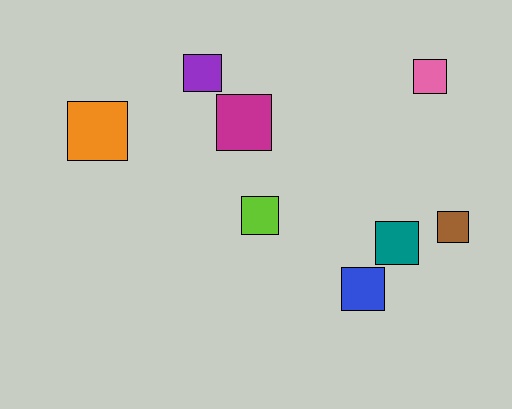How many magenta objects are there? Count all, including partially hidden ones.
There is 1 magenta object.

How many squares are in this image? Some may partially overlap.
There are 8 squares.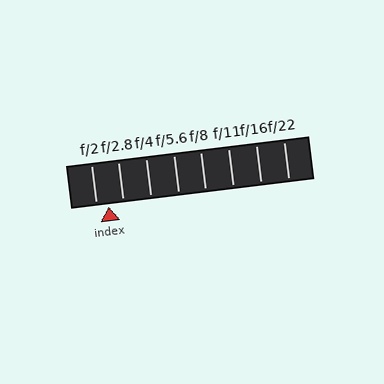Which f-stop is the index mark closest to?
The index mark is closest to f/2.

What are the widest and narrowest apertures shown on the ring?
The widest aperture shown is f/2 and the narrowest is f/22.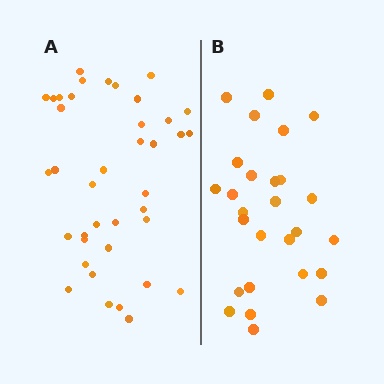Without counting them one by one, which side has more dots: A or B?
Region A (the left region) has more dots.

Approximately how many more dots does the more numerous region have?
Region A has roughly 12 or so more dots than region B.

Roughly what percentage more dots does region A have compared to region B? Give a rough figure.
About 45% more.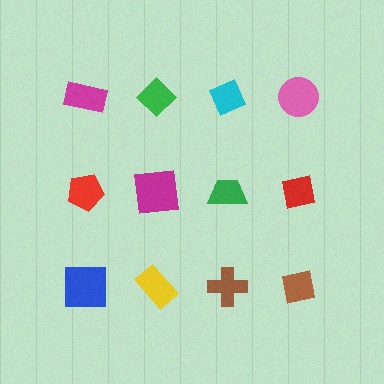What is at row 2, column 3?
A green trapezoid.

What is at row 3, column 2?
A yellow rectangle.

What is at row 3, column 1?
A blue square.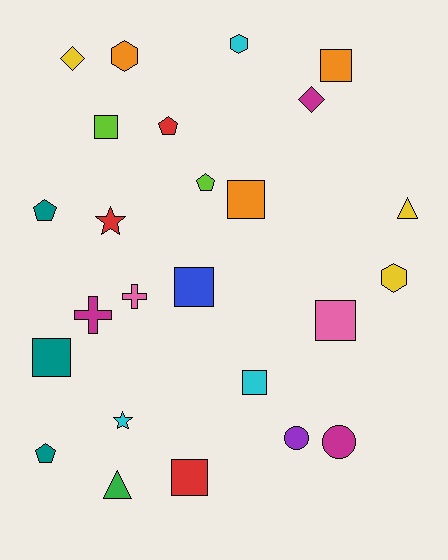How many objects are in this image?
There are 25 objects.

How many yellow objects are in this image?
There are 3 yellow objects.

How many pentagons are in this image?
There are 4 pentagons.